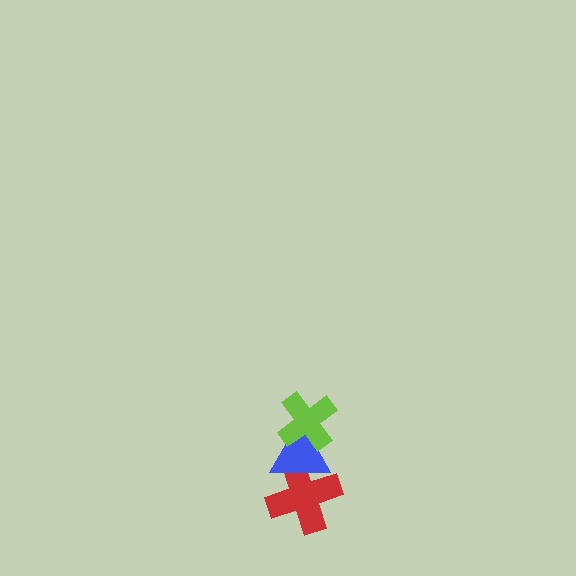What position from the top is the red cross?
The red cross is 3rd from the top.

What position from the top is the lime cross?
The lime cross is 1st from the top.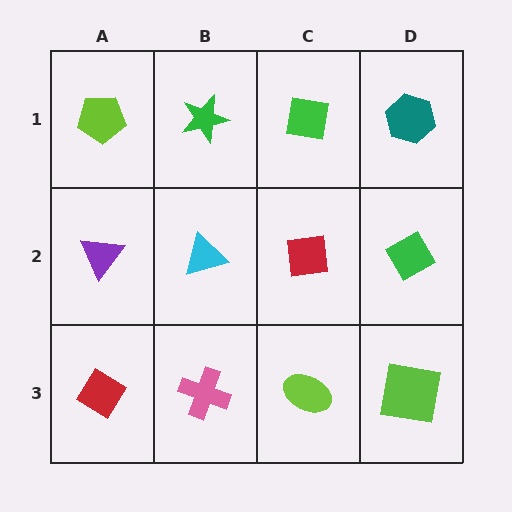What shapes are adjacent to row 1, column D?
A green diamond (row 2, column D), a green square (row 1, column C).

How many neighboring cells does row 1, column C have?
3.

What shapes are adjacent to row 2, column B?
A green star (row 1, column B), a pink cross (row 3, column B), a purple triangle (row 2, column A), a red square (row 2, column C).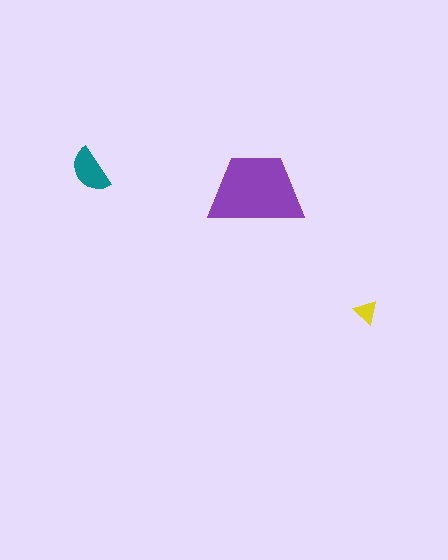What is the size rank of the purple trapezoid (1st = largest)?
1st.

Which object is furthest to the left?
The teal semicircle is leftmost.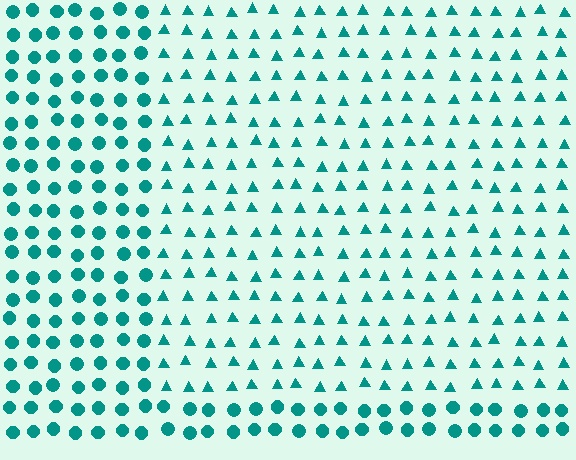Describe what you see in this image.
The image is filled with small teal elements arranged in a uniform grid. A rectangle-shaped region contains triangles, while the surrounding area contains circles. The boundary is defined purely by the change in element shape.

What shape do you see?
I see a rectangle.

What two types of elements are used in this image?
The image uses triangles inside the rectangle region and circles outside it.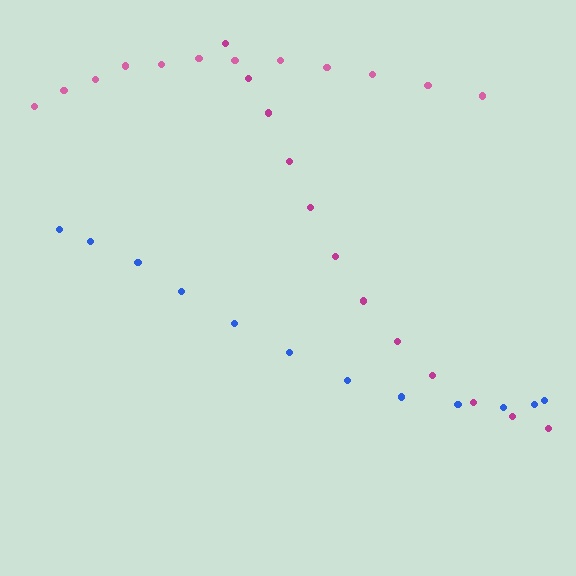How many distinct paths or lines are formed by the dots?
There are 3 distinct paths.